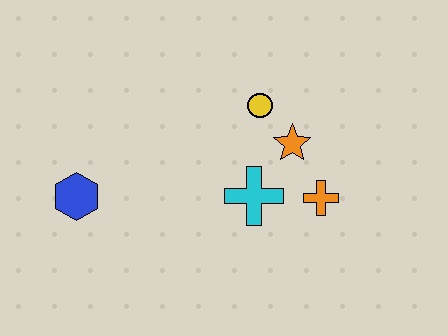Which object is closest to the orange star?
The yellow circle is closest to the orange star.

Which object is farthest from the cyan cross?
The blue hexagon is farthest from the cyan cross.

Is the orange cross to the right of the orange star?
Yes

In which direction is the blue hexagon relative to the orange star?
The blue hexagon is to the left of the orange star.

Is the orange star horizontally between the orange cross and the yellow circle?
Yes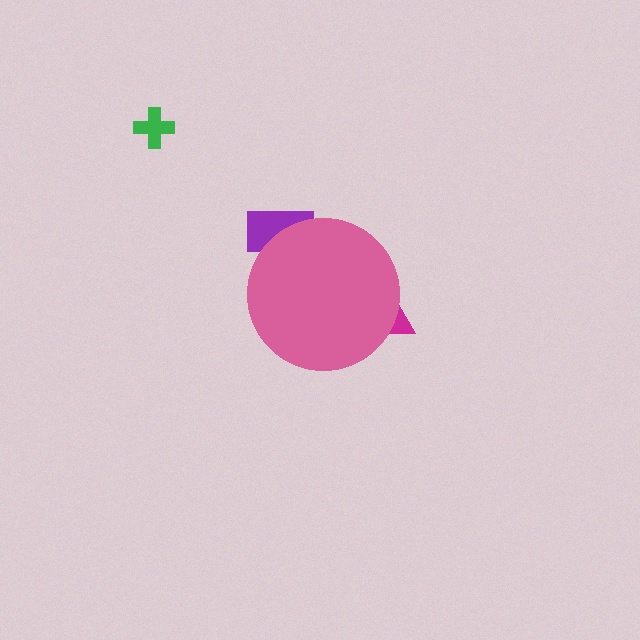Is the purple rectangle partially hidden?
Yes, the purple rectangle is partially hidden behind the pink circle.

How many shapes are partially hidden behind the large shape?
2 shapes are partially hidden.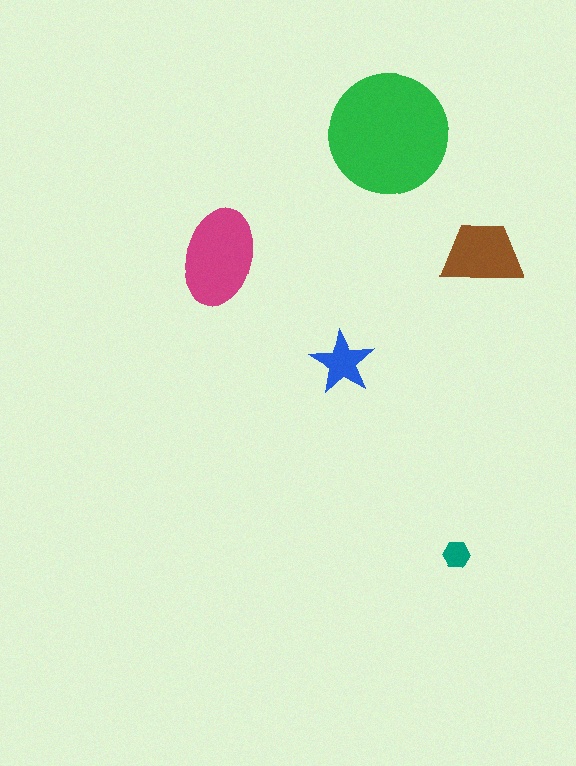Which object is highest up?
The green circle is topmost.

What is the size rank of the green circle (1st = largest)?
1st.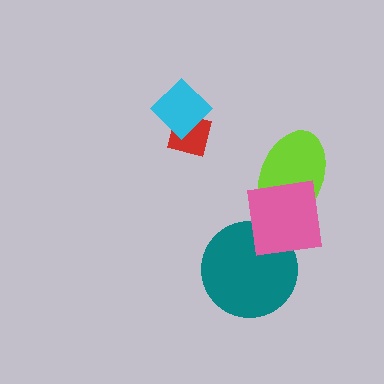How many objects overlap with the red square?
1 object overlaps with the red square.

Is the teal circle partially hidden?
Yes, it is partially covered by another shape.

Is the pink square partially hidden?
No, no other shape covers it.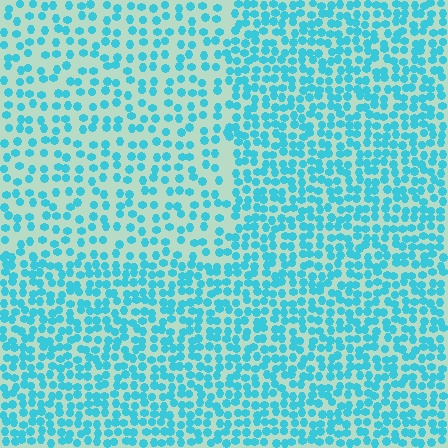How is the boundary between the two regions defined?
The boundary is defined by a change in element density (approximately 1.8x ratio). All elements are the same color, size, and shape.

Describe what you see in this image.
The image contains small cyan elements arranged at two different densities. A rectangle-shaped region is visible where the elements are less densely packed than the surrounding area.